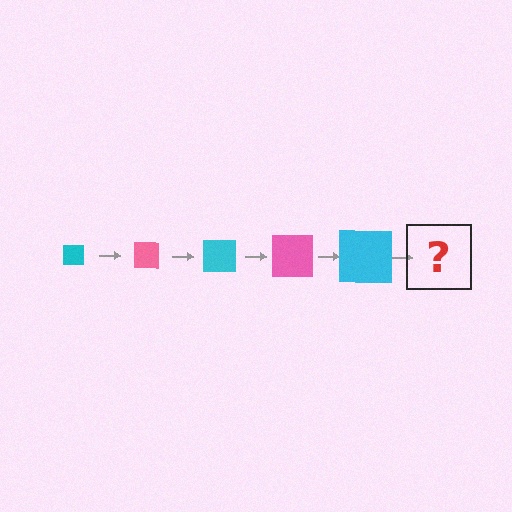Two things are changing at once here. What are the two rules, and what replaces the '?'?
The two rules are that the square grows larger each step and the color cycles through cyan and pink. The '?' should be a pink square, larger than the previous one.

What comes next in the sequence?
The next element should be a pink square, larger than the previous one.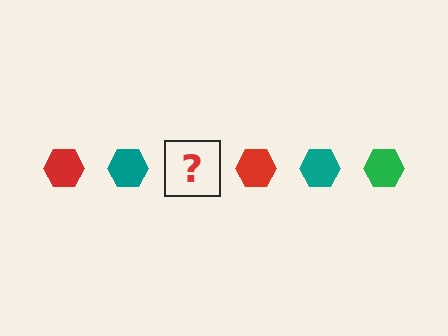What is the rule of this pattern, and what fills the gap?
The rule is that the pattern cycles through red, teal, green hexagons. The gap should be filled with a green hexagon.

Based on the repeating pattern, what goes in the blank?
The blank should be a green hexagon.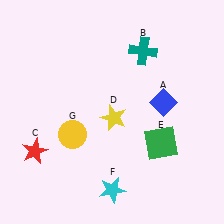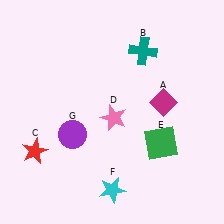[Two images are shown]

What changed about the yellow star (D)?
In Image 1, D is yellow. In Image 2, it changed to pink.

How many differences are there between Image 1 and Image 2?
There are 3 differences between the two images.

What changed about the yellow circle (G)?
In Image 1, G is yellow. In Image 2, it changed to purple.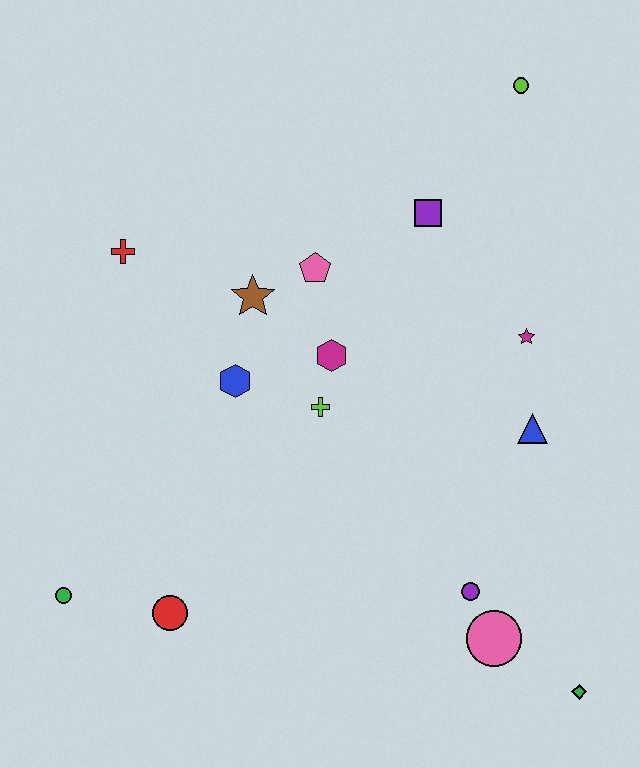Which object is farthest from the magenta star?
The green circle is farthest from the magenta star.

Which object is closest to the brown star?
The pink pentagon is closest to the brown star.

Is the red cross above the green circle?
Yes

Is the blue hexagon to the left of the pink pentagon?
Yes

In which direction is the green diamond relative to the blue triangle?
The green diamond is below the blue triangle.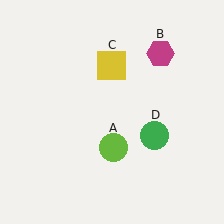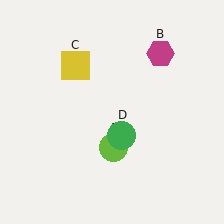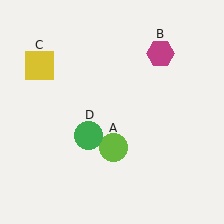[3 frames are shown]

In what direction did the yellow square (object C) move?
The yellow square (object C) moved left.